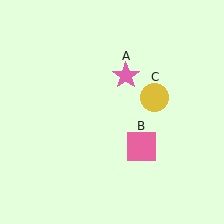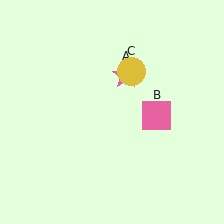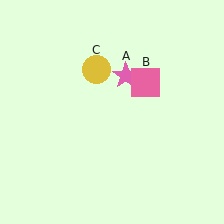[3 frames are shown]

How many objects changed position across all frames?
2 objects changed position: pink square (object B), yellow circle (object C).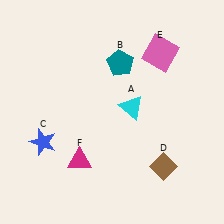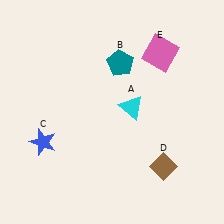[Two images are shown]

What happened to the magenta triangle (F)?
The magenta triangle (F) was removed in Image 2. It was in the bottom-left area of Image 1.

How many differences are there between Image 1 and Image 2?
There is 1 difference between the two images.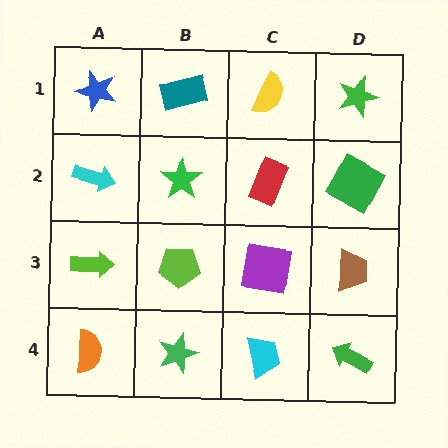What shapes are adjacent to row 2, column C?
A yellow semicircle (row 1, column C), a purple square (row 3, column C), a green star (row 2, column B), a green square (row 2, column D).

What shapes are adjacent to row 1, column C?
A red rectangle (row 2, column C), a teal rectangle (row 1, column B), a green star (row 1, column D).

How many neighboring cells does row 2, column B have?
4.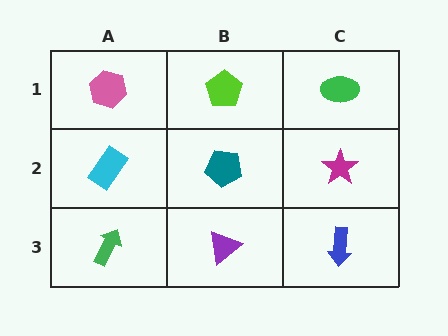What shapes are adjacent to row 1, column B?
A teal pentagon (row 2, column B), a pink hexagon (row 1, column A), a green ellipse (row 1, column C).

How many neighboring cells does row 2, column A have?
3.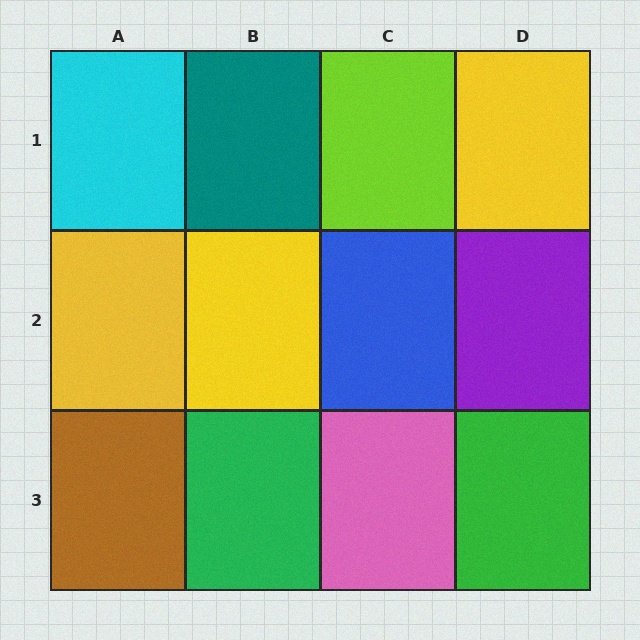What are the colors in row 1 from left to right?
Cyan, teal, lime, yellow.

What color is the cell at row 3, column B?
Green.